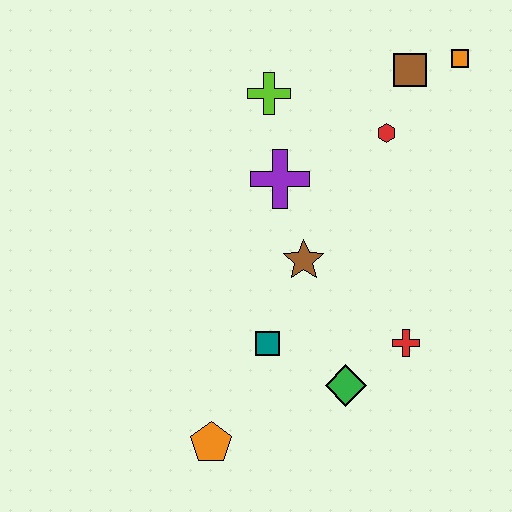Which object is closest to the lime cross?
The purple cross is closest to the lime cross.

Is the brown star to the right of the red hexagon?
No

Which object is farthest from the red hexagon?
The orange pentagon is farthest from the red hexagon.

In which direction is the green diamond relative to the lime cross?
The green diamond is below the lime cross.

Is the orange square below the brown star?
No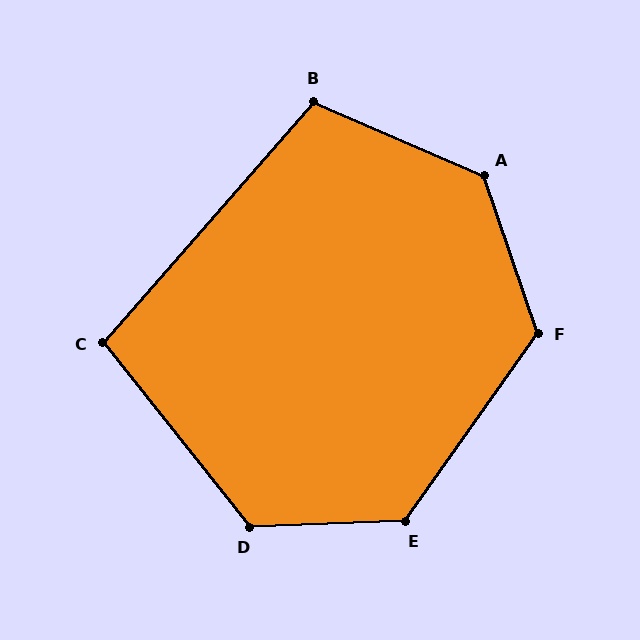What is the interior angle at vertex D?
Approximately 127 degrees (obtuse).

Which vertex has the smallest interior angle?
C, at approximately 100 degrees.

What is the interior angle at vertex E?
Approximately 127 degrees (obtuse).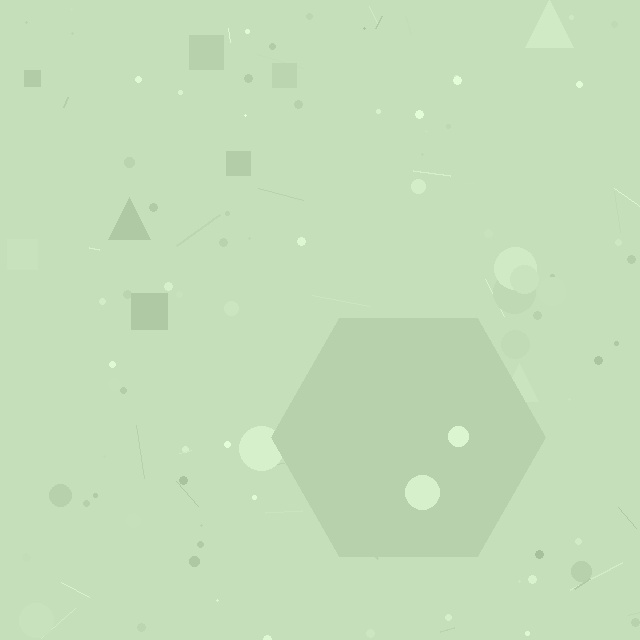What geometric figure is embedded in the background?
A hexagon is embedded in the background.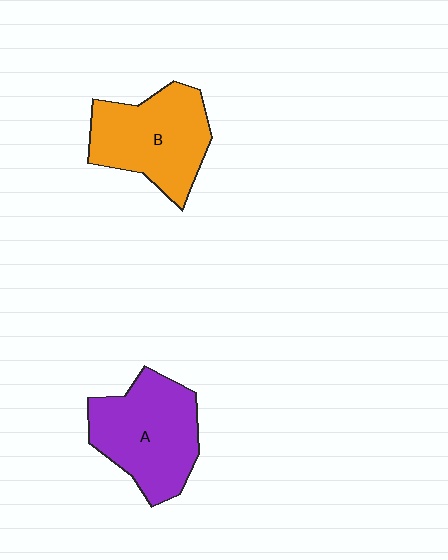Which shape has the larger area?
Shape A (purple).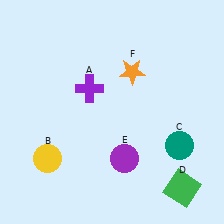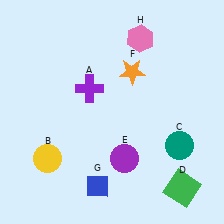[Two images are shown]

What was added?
A blue diamond (G), a pink hexagon (H) were added in Image 2.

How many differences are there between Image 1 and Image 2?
There are 2 differences between the two images.